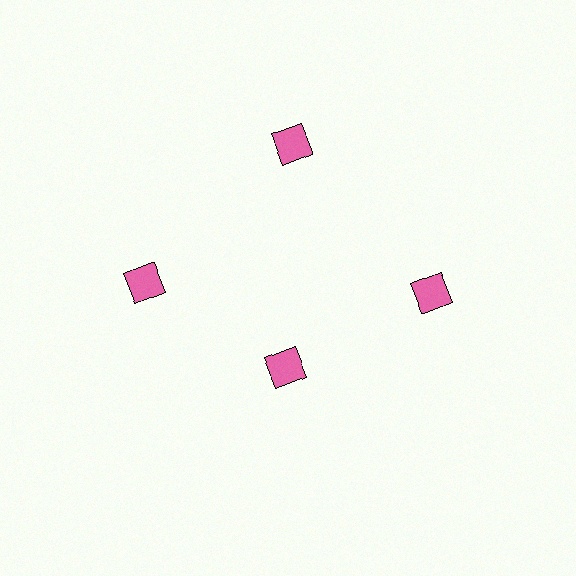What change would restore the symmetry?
The symmetry would be restored by moving it outward, back onto the ring so that all 4 diamonds sit at equal angles and equal distance from the center.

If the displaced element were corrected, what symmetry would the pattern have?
It would have 4-fold rotational symmetry — the pattern would map onto itself every 90 degrees.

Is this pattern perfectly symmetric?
No. The 4 pink diamonds are arranged in a ring, but one element near the 6 o'clock position is pulled inward toward the center, breaking the 4-fold rotational symmetry.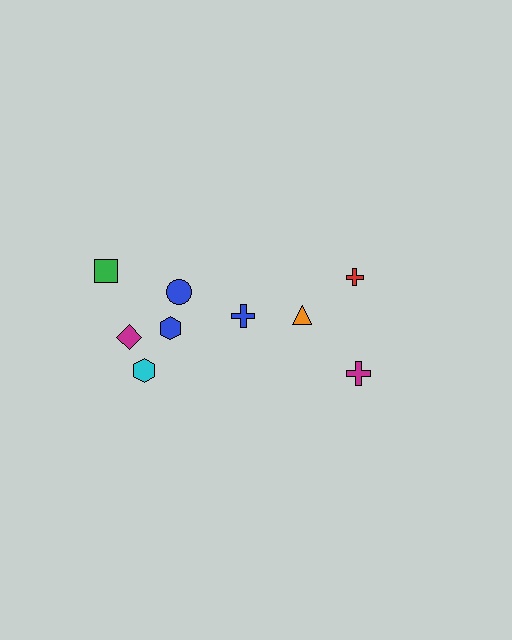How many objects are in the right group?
There are 3 objects.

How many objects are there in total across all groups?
There are 9 objects.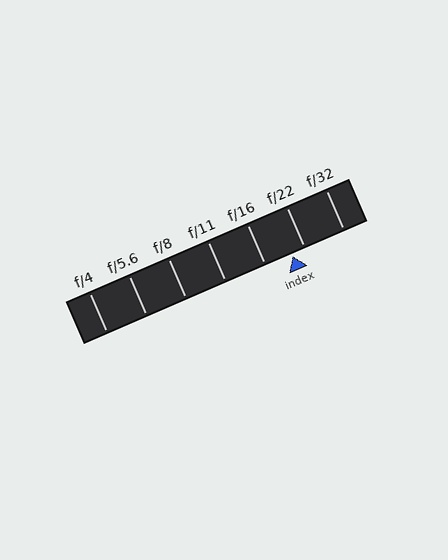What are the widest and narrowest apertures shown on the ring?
The widest aperture shown is f/4 and the narrowest is f/32.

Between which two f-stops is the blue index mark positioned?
The index mark is between f/16 and f/22.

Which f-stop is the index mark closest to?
The index mark is closest to f/22.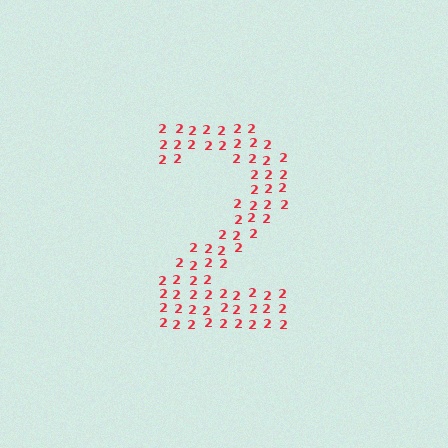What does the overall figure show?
The overall figure shows the digit 2.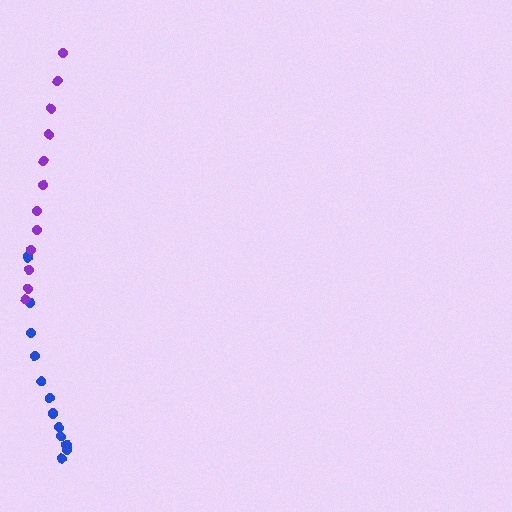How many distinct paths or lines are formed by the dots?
There are 2 distinct paths.